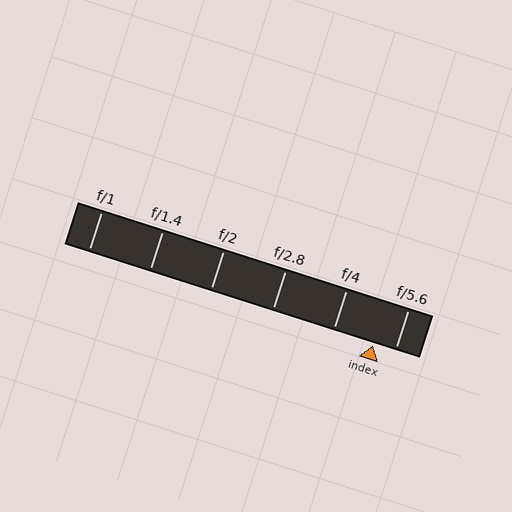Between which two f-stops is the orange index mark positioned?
The index mark is between f/4 and f/5.6.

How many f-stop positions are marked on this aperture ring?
There are 6 f-stop positions marked.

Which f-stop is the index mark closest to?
The index mark is closest to f/5.6.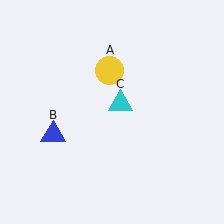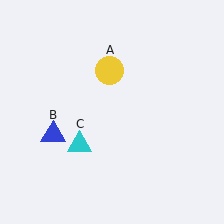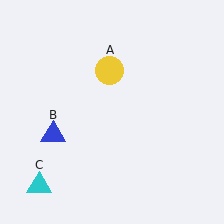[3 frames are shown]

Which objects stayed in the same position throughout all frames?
Yellow circle (object A) and blue triangle (object B) remained stationary.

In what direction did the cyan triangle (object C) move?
The cyan triangle (object C) moved down and to the left.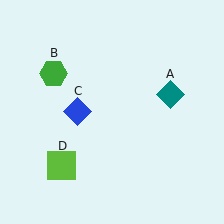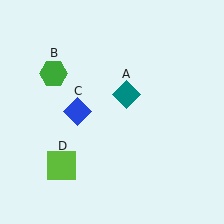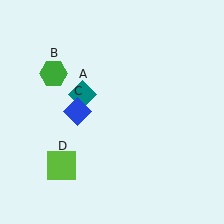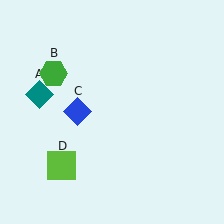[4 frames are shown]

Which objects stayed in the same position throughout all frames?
Green hexagon (object B) and blue diamond (object C) and lime square (object D) remained stationary.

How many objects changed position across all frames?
1 object changed position: teal diamond (object A).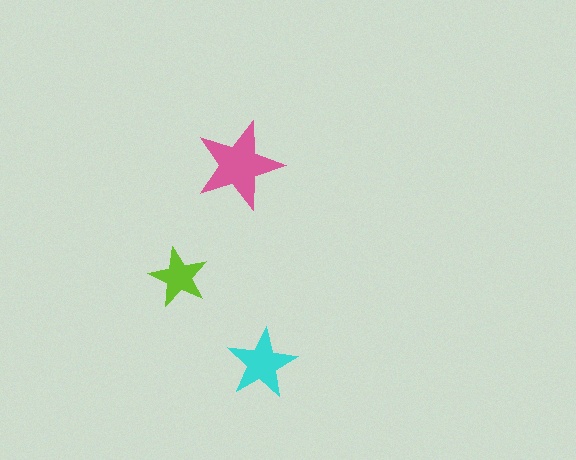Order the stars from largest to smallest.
the pink one, the cyan one, the lime one.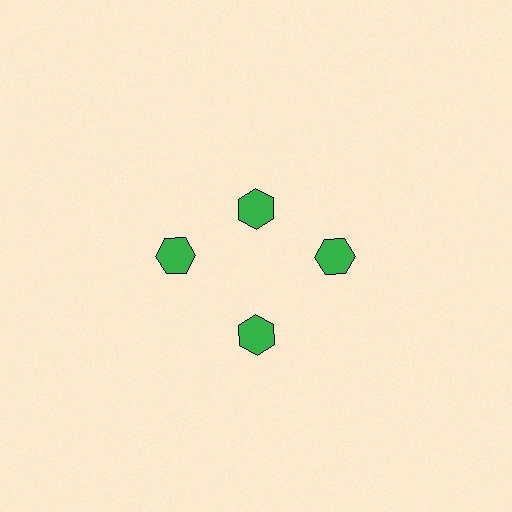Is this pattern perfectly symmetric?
No. The 4 green hexagons are arranged in a ring, but one element near the 12 o'clock position is pulled inward toward the center, breaking the 4-fold rotational symmetry.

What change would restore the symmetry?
The symmetry would be restored by moving it outward, back onto the ring so that all 4 hexagons sit at equal angles and equal distance from the center.